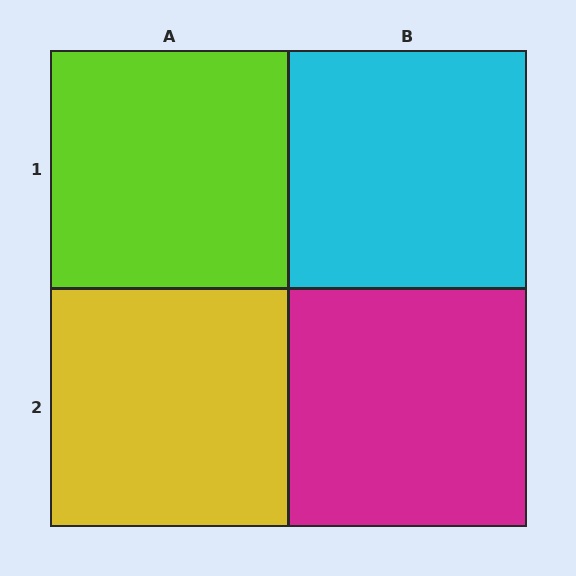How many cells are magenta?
1 cell is magenta.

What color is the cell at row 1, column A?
Lime.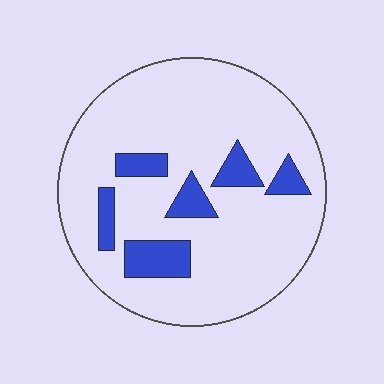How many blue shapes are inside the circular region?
6.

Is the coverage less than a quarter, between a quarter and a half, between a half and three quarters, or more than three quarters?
Less than a quarter.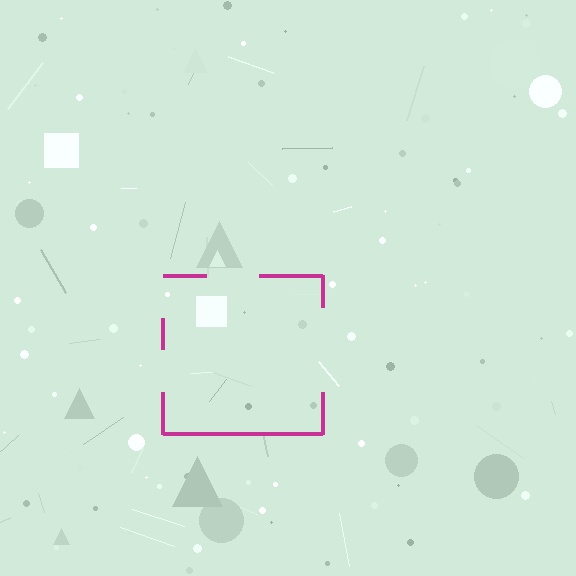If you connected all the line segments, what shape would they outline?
They would outline a square.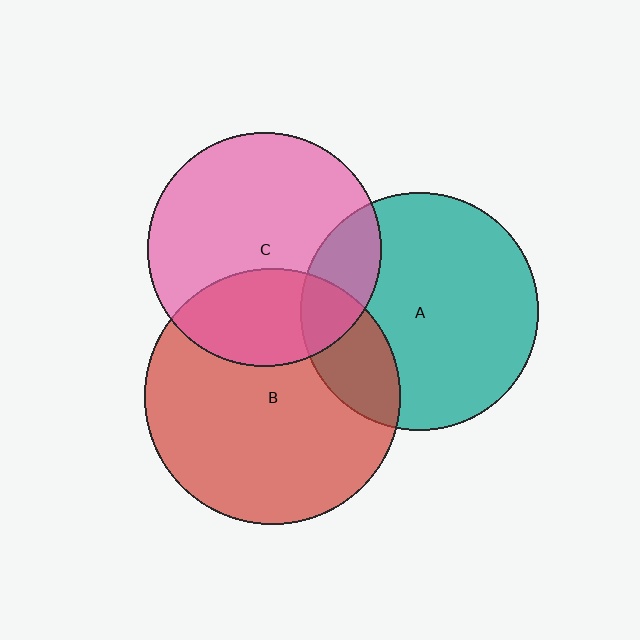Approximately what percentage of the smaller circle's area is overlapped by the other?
Approximately 20%.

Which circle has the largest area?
Circle B (red).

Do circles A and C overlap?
Yes.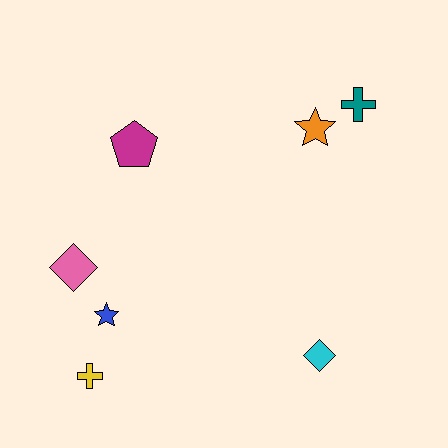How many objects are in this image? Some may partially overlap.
There are 7 objects.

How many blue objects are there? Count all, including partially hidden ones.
There is 1 blue object.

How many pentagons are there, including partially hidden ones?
There is 1 pentagon.